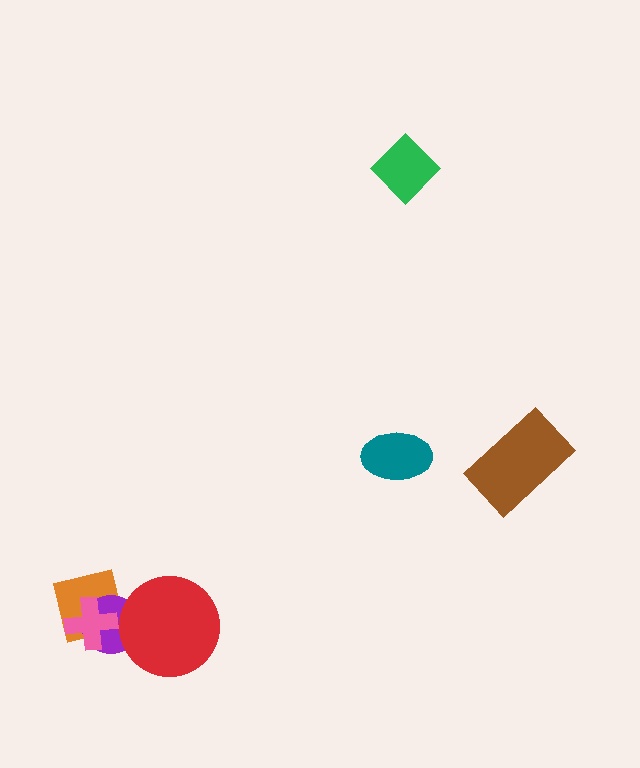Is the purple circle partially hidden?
Yes, it is partially covered by another shape.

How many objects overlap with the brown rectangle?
0 objects overlap with the brown rectangle.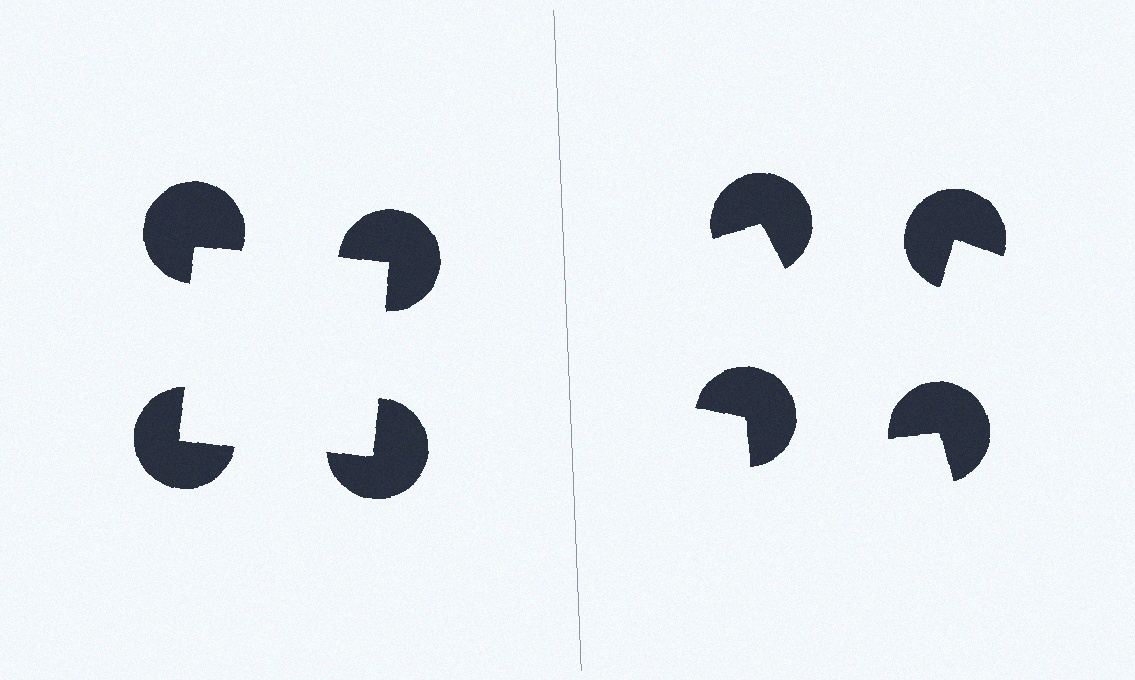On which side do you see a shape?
An illusory square appears on the left side. On the right side the wedge cuts are rotated, so no coherent shape forms.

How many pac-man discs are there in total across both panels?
8 — 4 on each side.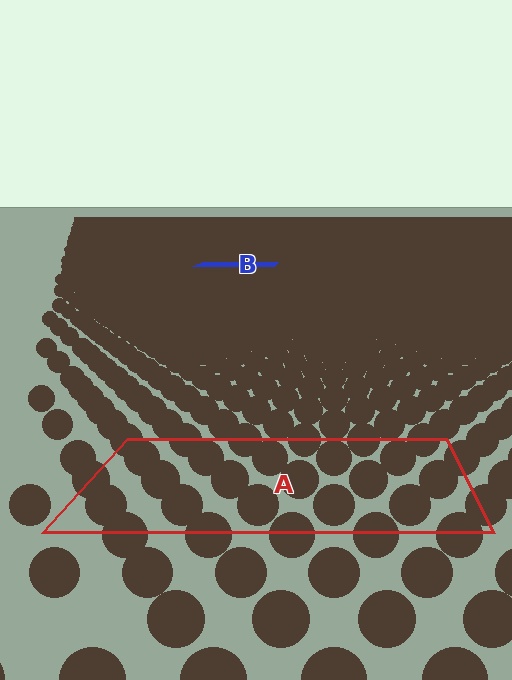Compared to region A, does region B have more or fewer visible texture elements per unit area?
Region B has more texture elements per unit area — they are packed more densely because it is farther away.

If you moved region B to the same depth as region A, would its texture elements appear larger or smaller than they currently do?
They would appear larger. At a closer depth, the same texture elements are projected at a bigger on-screen size.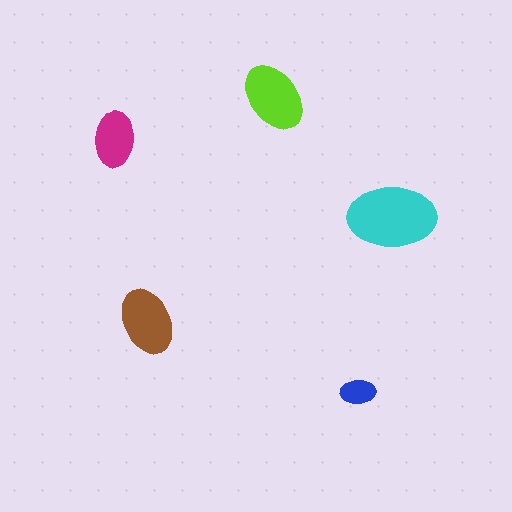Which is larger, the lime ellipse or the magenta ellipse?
The lime one.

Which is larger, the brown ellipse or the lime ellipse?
The lime one.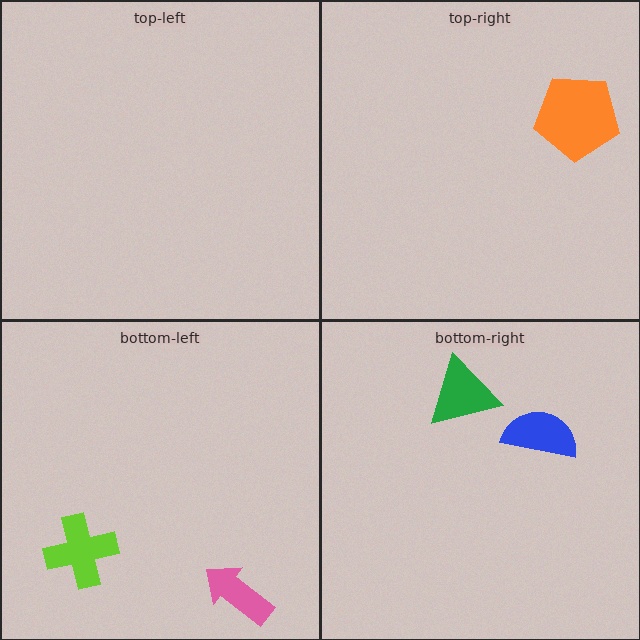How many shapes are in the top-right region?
1.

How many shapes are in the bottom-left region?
2.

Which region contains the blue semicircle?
The bottom-right region.